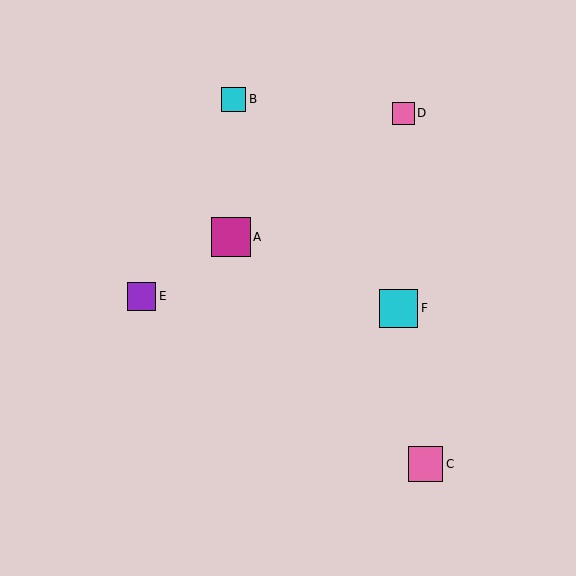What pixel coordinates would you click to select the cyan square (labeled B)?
Click at (234, 99) to select the cyan square B.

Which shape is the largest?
The magenta square (labeled A) is the largest.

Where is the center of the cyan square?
The center of the cyan square is at (399, 308).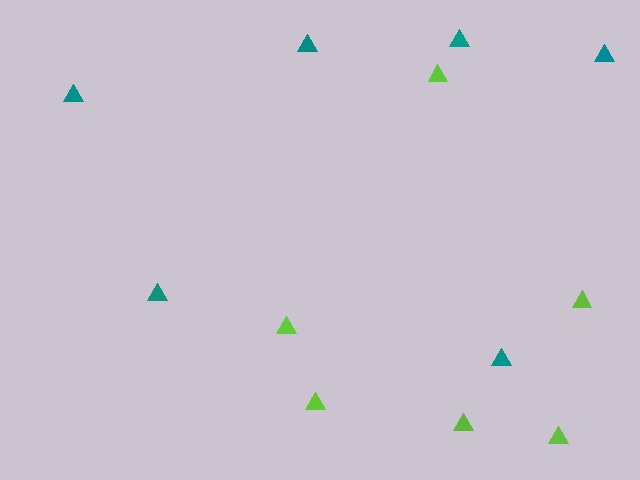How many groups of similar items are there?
There are 2 groups: one group of teal triangles (6) and one group of lime triangles (6).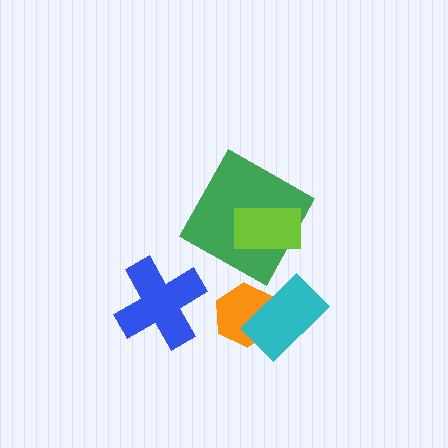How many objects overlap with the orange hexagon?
1 object overlaps with the orange hexagon.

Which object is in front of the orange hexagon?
The cyan rectangle is in front of the orange hexagon.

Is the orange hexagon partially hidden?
Yes, it is partially covered by another shape.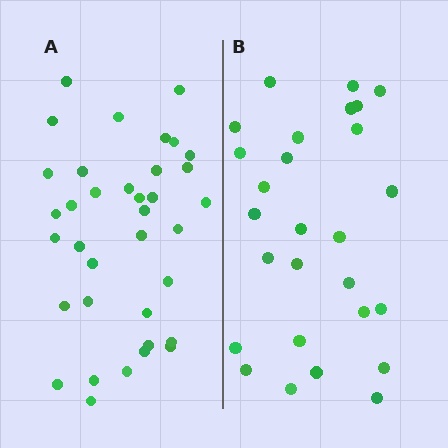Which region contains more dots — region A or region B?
Region A (the left region) has more dots.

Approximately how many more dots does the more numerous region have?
Region A has roughly 8 or so more dots than region B.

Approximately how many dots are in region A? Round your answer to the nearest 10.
About 40 dots. (The exact count is 36, which rounds to 40.)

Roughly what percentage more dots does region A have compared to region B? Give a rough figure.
About 35% more.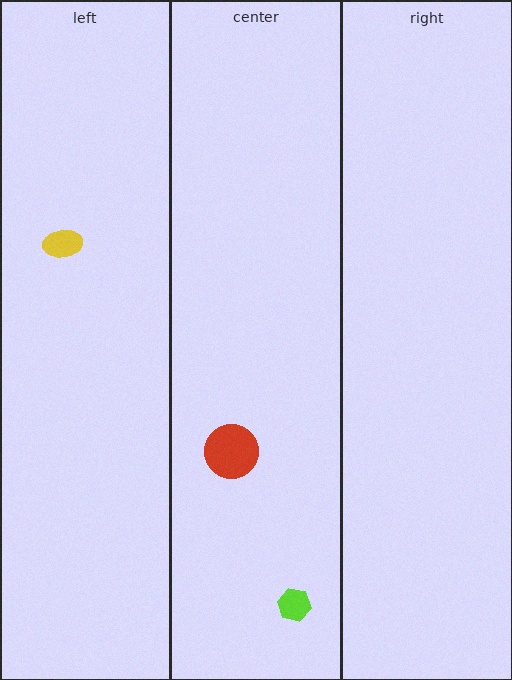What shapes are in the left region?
The yellow ellipse.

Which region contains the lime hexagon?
The center region.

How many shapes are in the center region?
2.